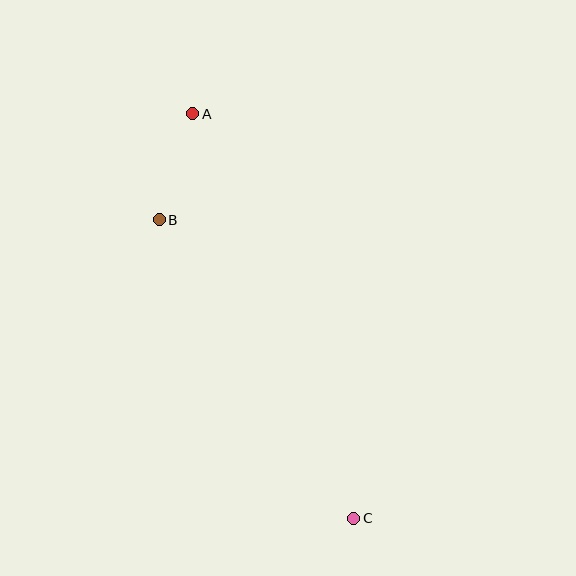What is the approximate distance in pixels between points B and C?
The distance between B and C is approximately 356 pixels.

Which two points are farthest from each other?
Points A and C are farthest from each other.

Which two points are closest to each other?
Points A and B are closest to each other.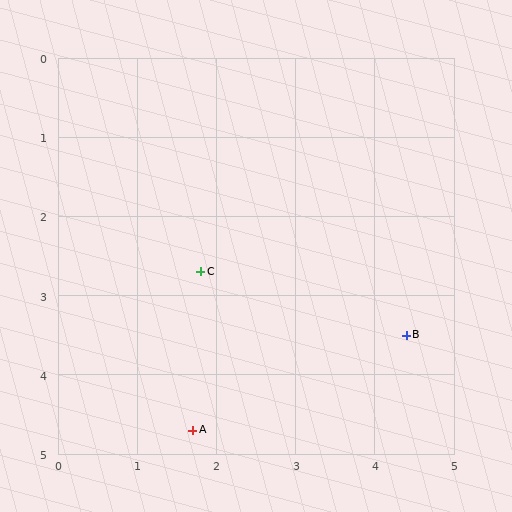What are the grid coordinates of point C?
Point C is at approximately (1.8, 2.7).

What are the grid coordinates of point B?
Point B is at approximately (4.4, 3.5).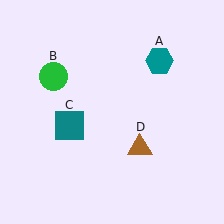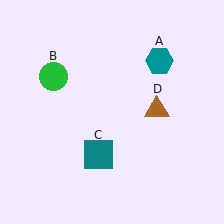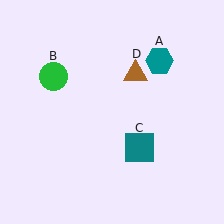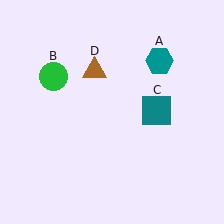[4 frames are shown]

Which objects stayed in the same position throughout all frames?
Teal hexagon (object A) and green circle (object B) remained stationary.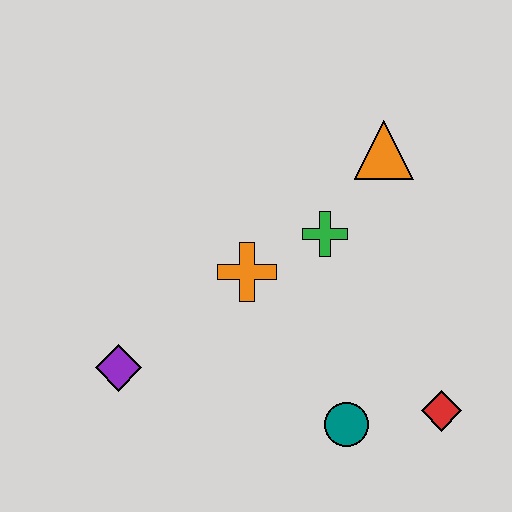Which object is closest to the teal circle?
The red diamond is closest to the teal circle.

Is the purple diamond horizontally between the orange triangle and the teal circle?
No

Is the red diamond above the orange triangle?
No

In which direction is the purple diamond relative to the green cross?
The purple diamond is to the left of the green cross.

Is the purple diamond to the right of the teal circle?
No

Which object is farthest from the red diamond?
The purple diamond is farthest from the red diamond.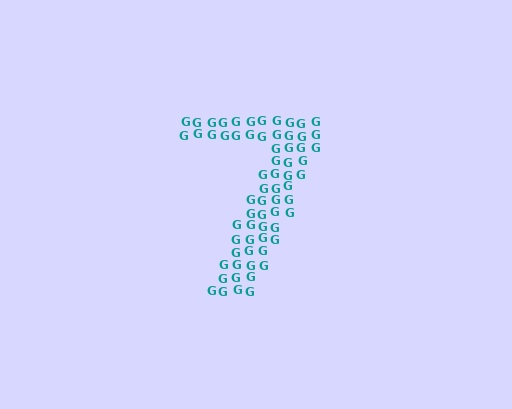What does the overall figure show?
The overall figure shows the digit 7.